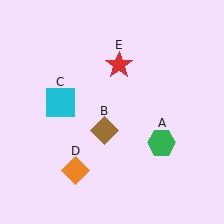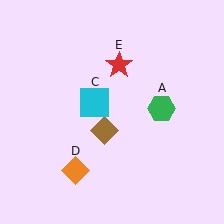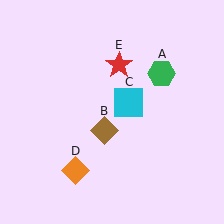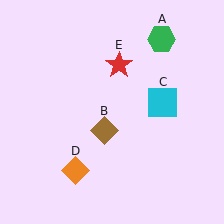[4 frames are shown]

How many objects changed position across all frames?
2 objects changed position: green hexagon (object A), cyan square (object C).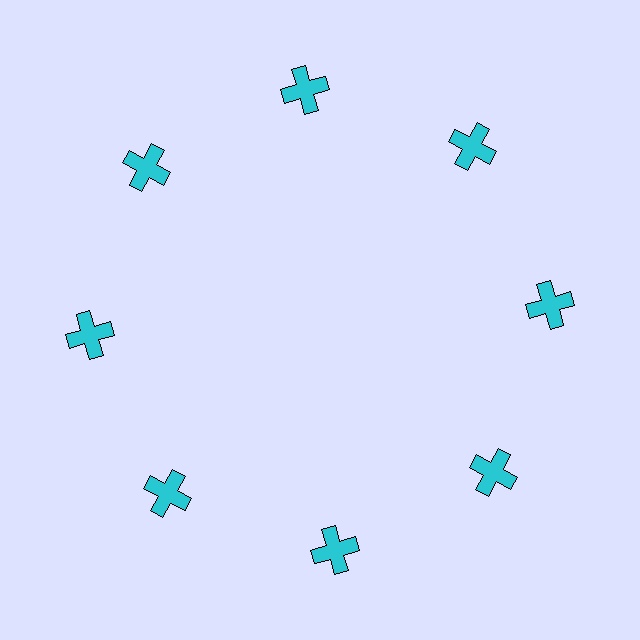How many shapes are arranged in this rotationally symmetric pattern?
There are 8 shapes, arranged in 8 groups of 1.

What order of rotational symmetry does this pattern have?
This pattern has 8-fold rotational symmetry.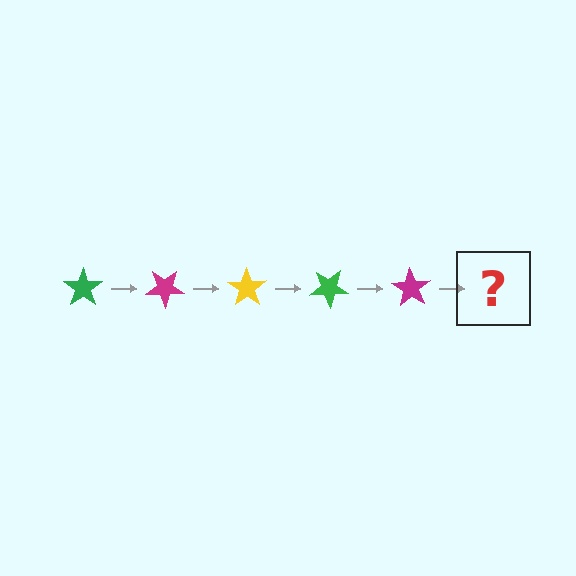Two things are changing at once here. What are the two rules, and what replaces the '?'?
The two rules are that it rotates 35 degrees each step and the color cycles through green, magenta, and yellow. The '?' should be a yellow star, rotated 175 degrees from the start.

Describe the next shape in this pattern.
It should be a yellow star, rotated 175 degrees from the start.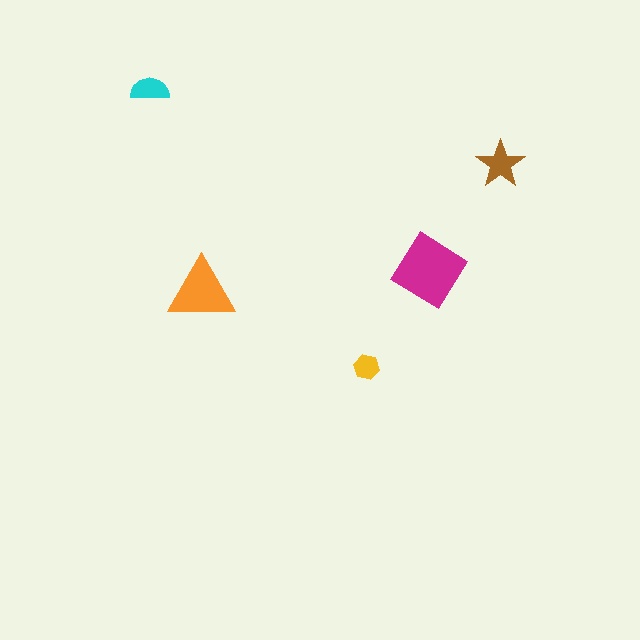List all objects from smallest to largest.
The yellow hexagon, the cyan semicircle, the brown star, the orange triangle, the magenta diamond.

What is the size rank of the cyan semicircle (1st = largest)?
4th.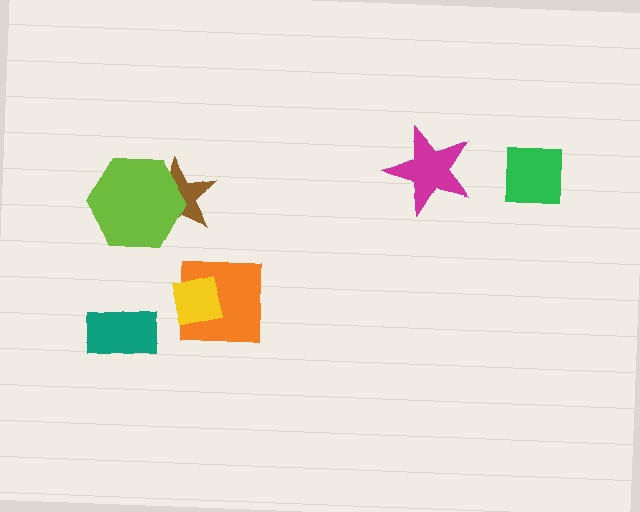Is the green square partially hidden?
No, no other shape covers it.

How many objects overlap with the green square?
0 objects overlap with the green square.